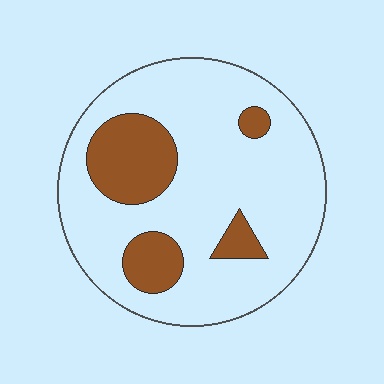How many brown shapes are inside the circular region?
4.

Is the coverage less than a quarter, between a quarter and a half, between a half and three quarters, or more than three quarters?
Less than a quarter.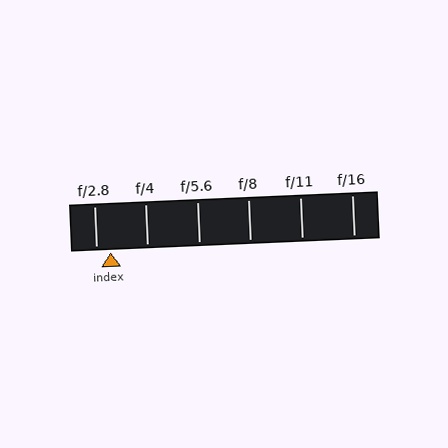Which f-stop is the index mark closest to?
The index mark is closest to f/2.8.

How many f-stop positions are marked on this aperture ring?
There are 6 f-stop positions marked.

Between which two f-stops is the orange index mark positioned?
The index mark is between f/2.8 and f/4.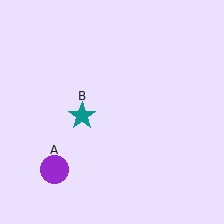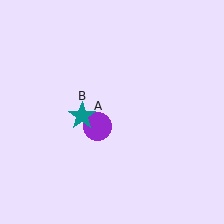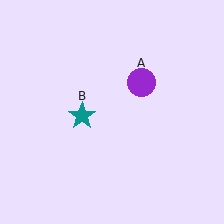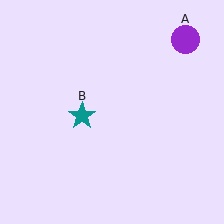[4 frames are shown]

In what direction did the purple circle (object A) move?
The purple circle (object A) moved up and to the right.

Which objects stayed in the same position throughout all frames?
Teal star (object B) remained stationary.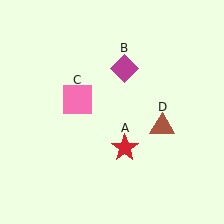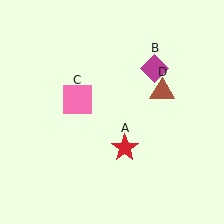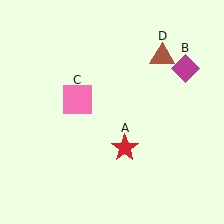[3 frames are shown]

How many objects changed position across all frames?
2 objects changed position: magenta diamond (object B), brown triangle (object D).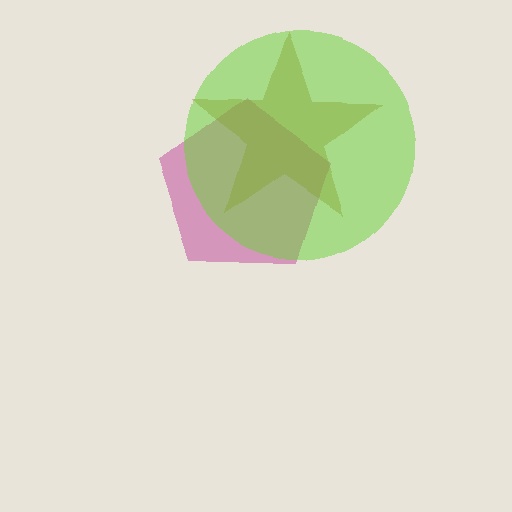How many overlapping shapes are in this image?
There are 3 overlapping shapes in the image.